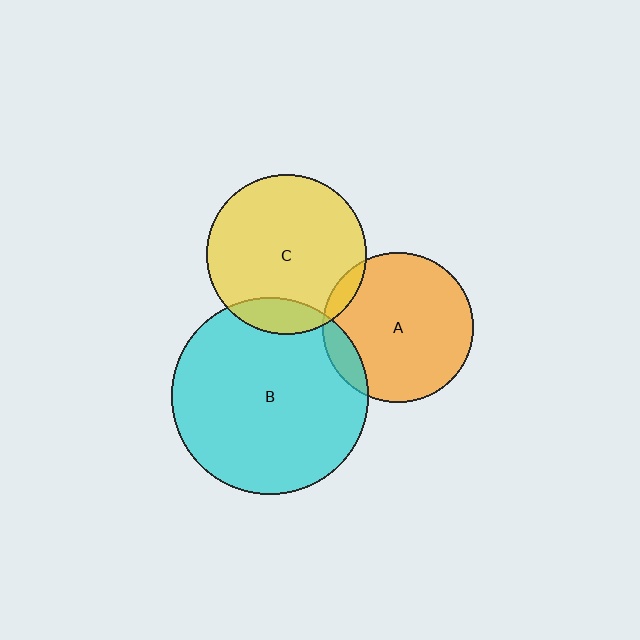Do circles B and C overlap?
Yes.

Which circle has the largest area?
Circle B (cyan).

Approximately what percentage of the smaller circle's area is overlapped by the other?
Approximately 15%.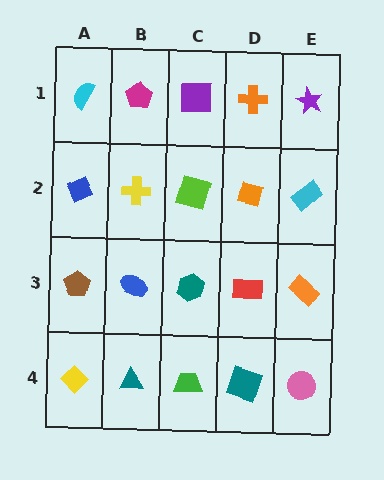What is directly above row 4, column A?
A brown pentagon.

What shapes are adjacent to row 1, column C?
A lime square (row 2, column C), a magenta pentagon (row 1, column B), an orange cross (row 1, column D).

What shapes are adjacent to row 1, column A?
A blue diamond (row 2, column A), a magenta pentagon (row 1, column B).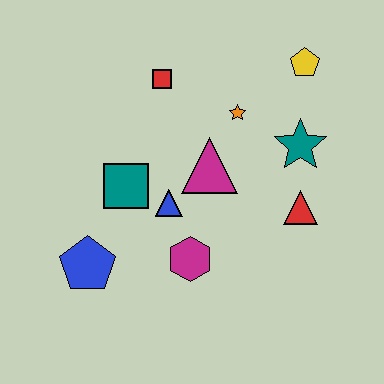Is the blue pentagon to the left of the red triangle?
Yes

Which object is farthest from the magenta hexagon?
The yellow pentagon is farthest from the magenta hexagon.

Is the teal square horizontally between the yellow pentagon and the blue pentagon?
Yes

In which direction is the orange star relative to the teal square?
The orange star is to the right of the teal square.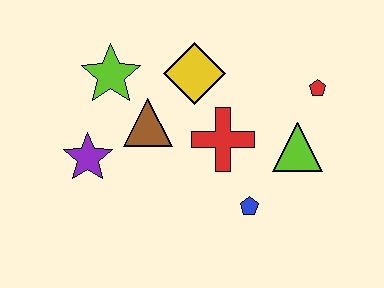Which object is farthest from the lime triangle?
The purple star is farthest from the lime triangle.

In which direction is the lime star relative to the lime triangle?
The lime star is to the left of the lime triangle.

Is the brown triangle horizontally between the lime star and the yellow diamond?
Yes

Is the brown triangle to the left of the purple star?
No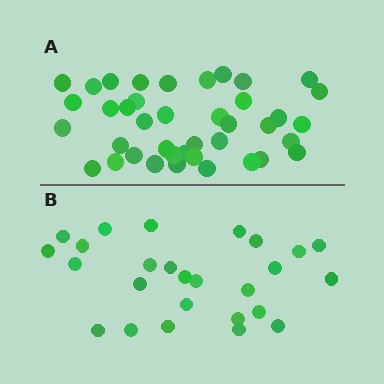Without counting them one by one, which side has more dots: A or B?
Region A (the top region) has more dots.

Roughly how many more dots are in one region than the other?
Region A has approximately 15 more dots than region B.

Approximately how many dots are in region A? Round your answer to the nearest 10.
About 40 dots.